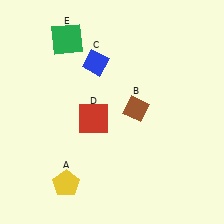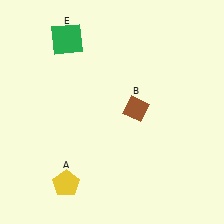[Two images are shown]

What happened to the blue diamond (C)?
The blue diamond (C) was removed in Image 2. It was in the top-left area of Image 1.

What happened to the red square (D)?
The red square (D) was removed in Image 2. It was in the bottom-left area of Image 1.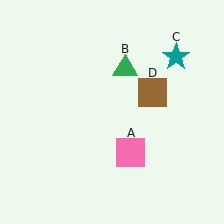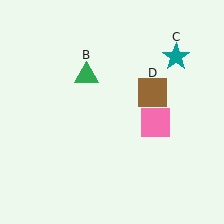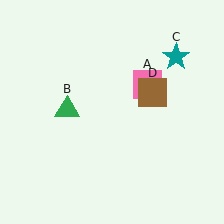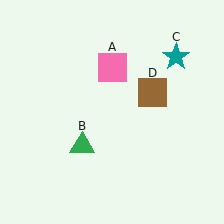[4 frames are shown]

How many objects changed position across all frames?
2 objects changed position: pink square (object A), green triangle (object B).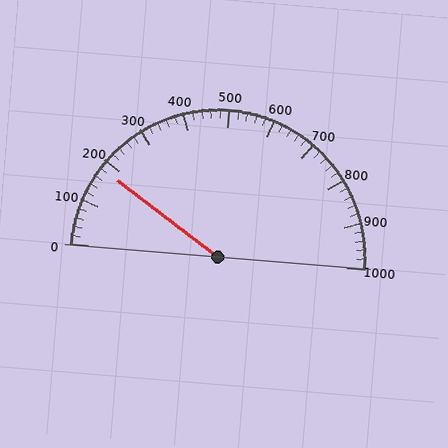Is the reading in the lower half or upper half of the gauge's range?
The reading is in the lower half of the range (0 to 1000).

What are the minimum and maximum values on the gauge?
The gauge ranges from 0 to 1000.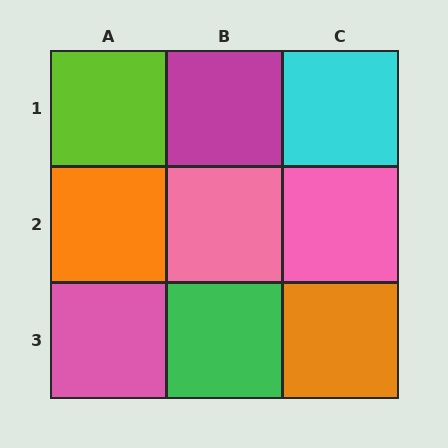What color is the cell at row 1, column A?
Lime.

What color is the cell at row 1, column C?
Cyan.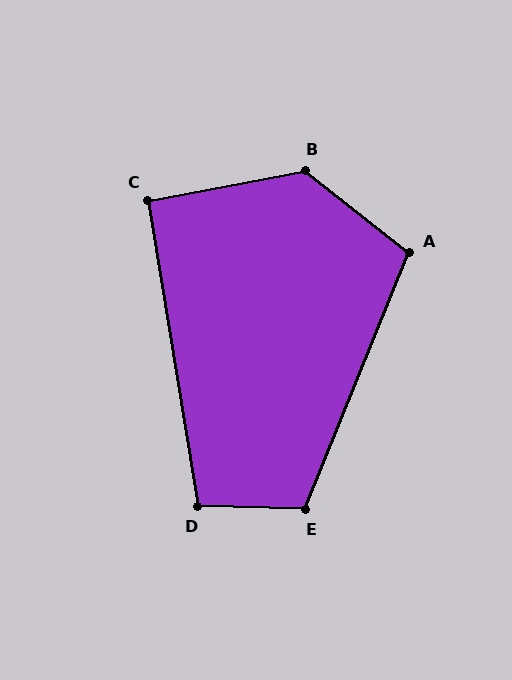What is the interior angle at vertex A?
Approximately 106 degrees (obtuse).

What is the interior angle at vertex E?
Approximately 111 degrees (obtuse).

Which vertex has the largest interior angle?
B, at approximately 131 degrees.